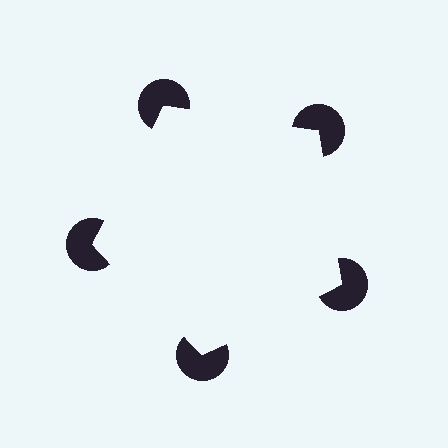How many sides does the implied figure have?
5 sides.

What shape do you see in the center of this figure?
An illusory pentagon — its edges are inferred from the aligned wedge cuts in the pac-man discs, not physically drawn.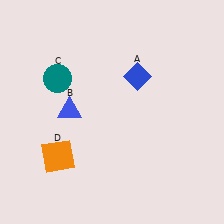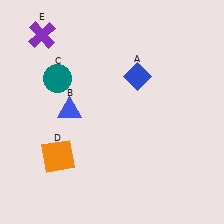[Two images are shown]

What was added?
A purple cross (E) was added in Image 2.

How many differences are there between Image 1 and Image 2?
There is 1 difference between the two images.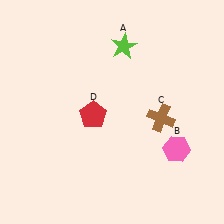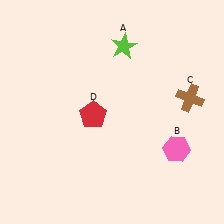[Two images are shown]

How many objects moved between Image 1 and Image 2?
1 object moved between the two images.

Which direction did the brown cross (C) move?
The brown cross (C) moved right.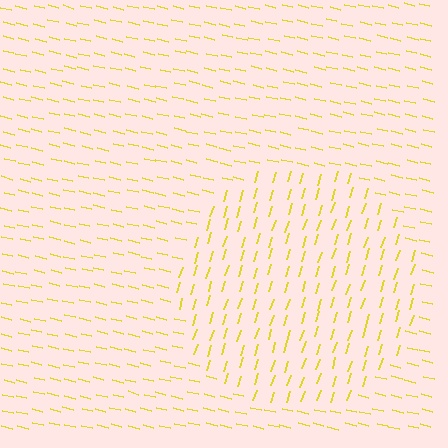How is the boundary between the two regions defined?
The boundary is defined purely by a change in line orientation (approximately 86 degrees difference). All lines are the same color and thickness.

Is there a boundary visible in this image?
Yes, there is a texture boundary formed by a change in line orientation.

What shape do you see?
I see a circle.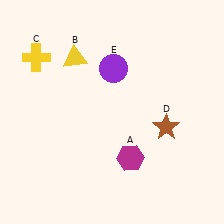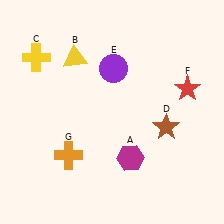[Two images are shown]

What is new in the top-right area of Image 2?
A red star (F) was added in the top-right area of Image 2.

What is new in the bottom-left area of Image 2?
An orange cross (G) was added in the bottom-left area of Image 2.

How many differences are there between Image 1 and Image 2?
There are 2 differences between the two images.